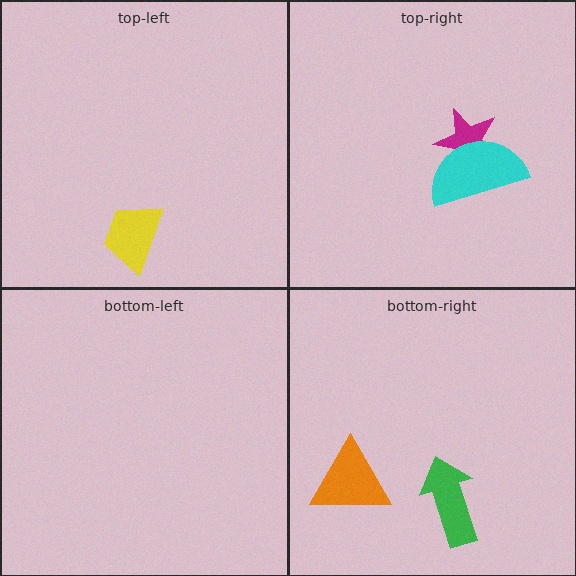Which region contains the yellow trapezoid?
The top-left region.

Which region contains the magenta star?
The top-right region.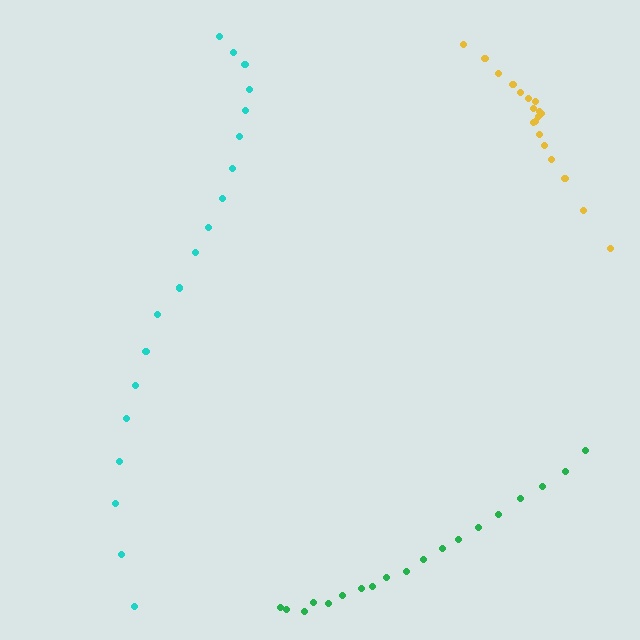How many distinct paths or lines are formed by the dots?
There are 3 distinct paths.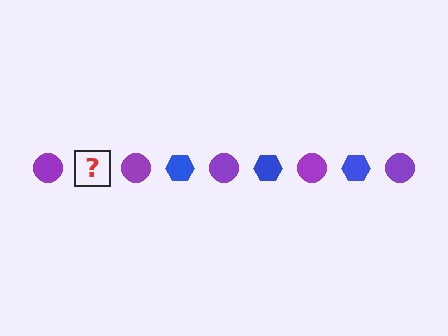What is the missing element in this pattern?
The missing element is a blue hexagon.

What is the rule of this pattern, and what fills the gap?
The rule is that the pattern alternates between purple circle and blue hexagon. The gap should be filled with a blue hexagon.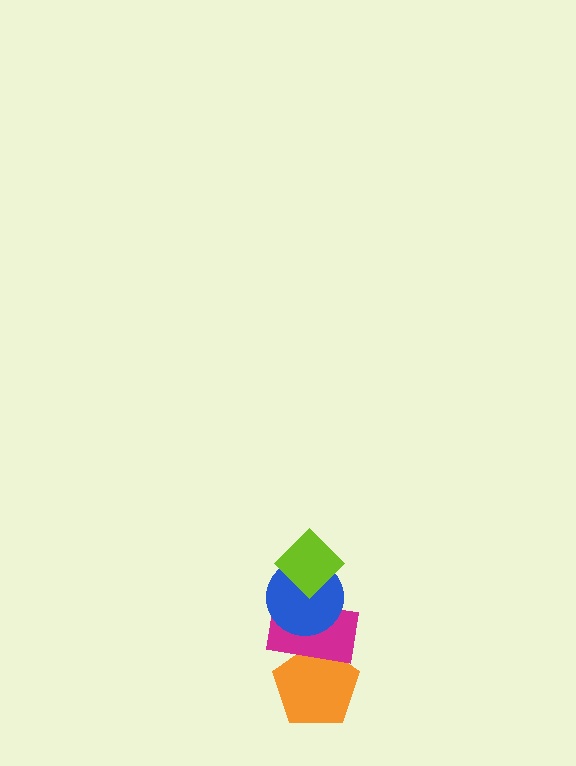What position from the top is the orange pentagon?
The orange pentagon is 4th from the top.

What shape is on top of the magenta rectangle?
The blue circle is on top of the magenta rectangle.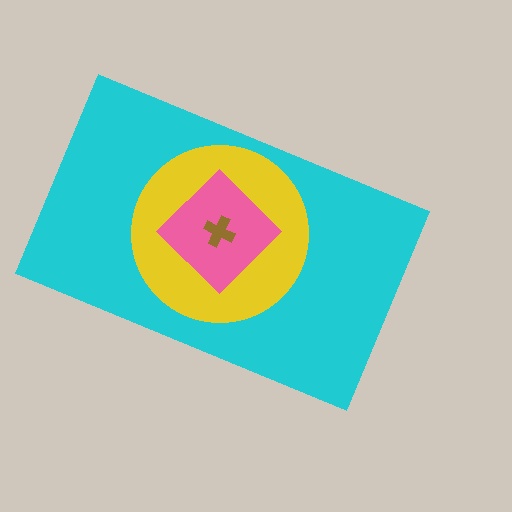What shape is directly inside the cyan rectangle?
The yellow circle.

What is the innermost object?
The brown cross.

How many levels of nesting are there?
4.